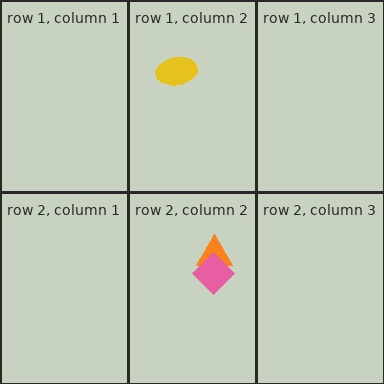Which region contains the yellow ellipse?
The row 1, column 2 region.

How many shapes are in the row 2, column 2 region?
2.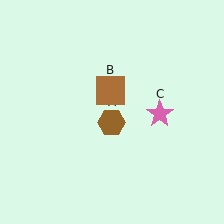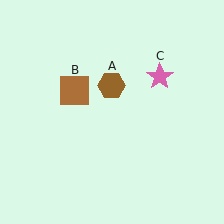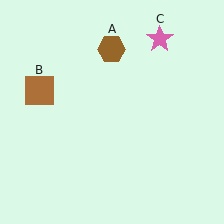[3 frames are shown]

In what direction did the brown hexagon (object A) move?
The brown hexagon (object A) moved up.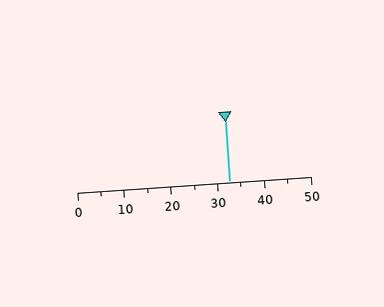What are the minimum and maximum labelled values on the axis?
The axis runs from 0 to 50.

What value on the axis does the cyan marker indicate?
The marker indicates approximately 32.5.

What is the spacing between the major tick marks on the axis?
The major ticks are spaced 10 apart.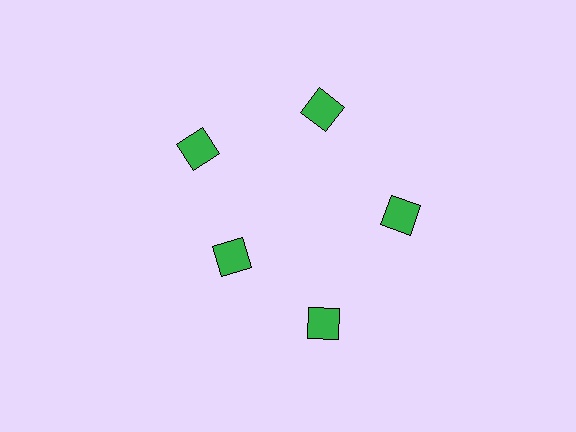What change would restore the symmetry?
The symmetry would be restored by moving it outward, back onto the ring so that all 5 squares sit at equal angles and equal distance from the center.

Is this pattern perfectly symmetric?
No. The 5 green squares are arranged in a ring, but one element near the 8 o'clock position is pulled inward toward the center, breaking the 5-fold rotational symmetry.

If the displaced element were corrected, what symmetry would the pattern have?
It would have 5-fold rotational symmetry — the pattern would map onto itself every 72 degrees.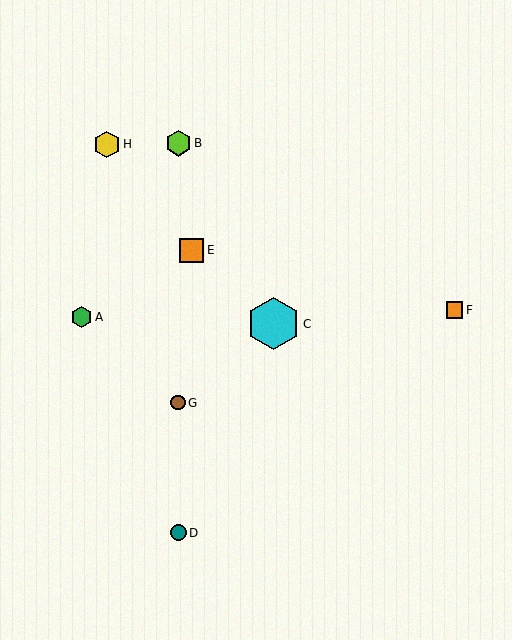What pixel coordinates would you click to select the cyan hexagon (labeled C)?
Click at (274, 324) to select the cyan hexagon C.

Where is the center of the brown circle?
The center of the brown circle is at (178, 403).